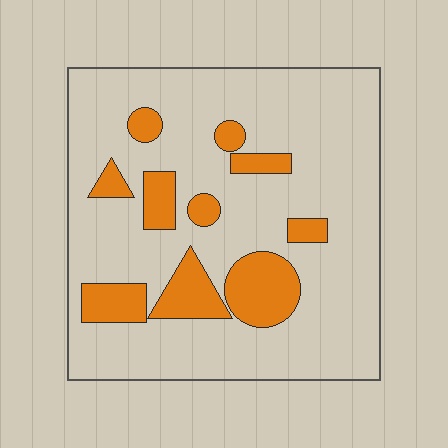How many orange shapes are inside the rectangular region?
10.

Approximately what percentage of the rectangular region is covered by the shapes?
Approximately 20%.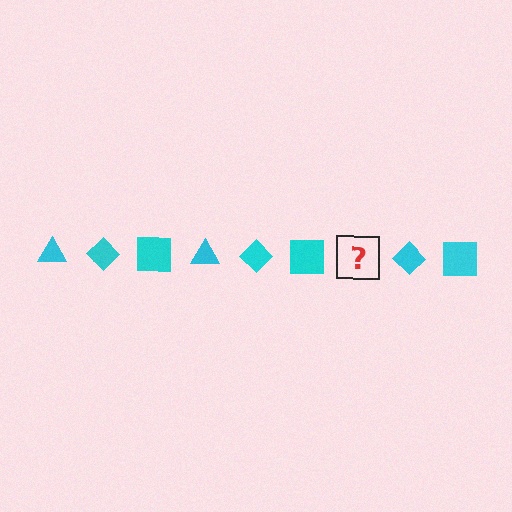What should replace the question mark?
The question mark should be replaced with a cyan triangle.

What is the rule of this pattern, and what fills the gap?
The rule is that the pattern cycles through triangle, diamond, square shapes in cyan. The gap should be filled with a cyan triangle.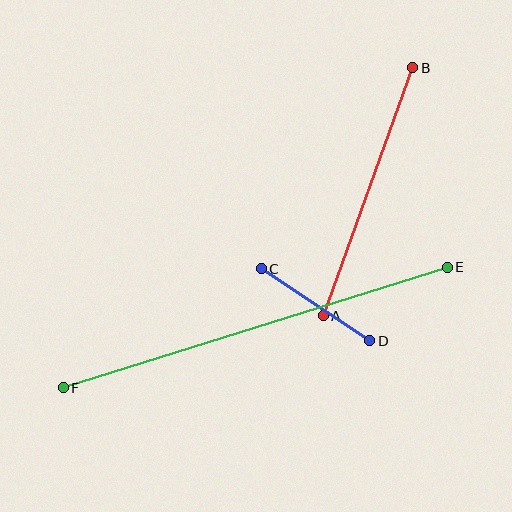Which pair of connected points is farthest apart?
Points E and F are farthest apart.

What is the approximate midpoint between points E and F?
The midpoint is at approximately (255, 328) pixels.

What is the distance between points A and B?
The distance is approximately 264 pixels.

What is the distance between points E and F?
The distance is approximately 402 pixels.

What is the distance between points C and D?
The distance is approximately 130 pixels.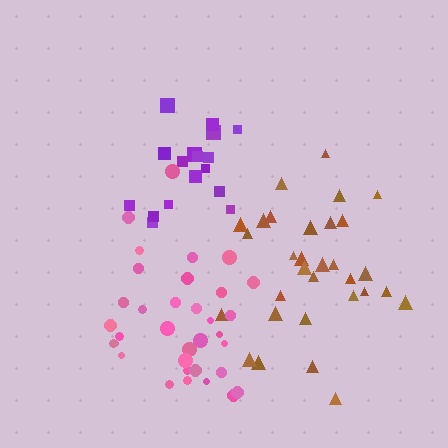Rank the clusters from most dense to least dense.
purple, pink, brown.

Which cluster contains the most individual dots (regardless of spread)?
Pink (34).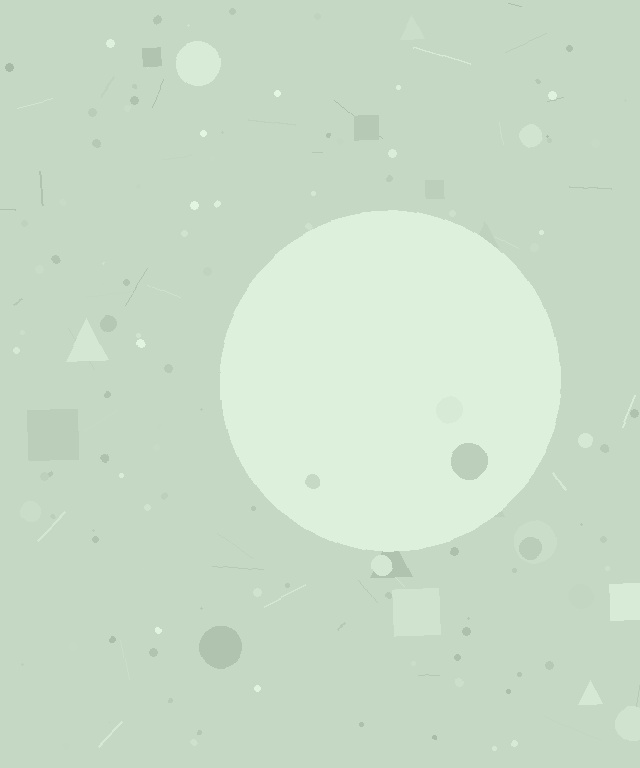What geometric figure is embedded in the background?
A circle is embedded in the background.